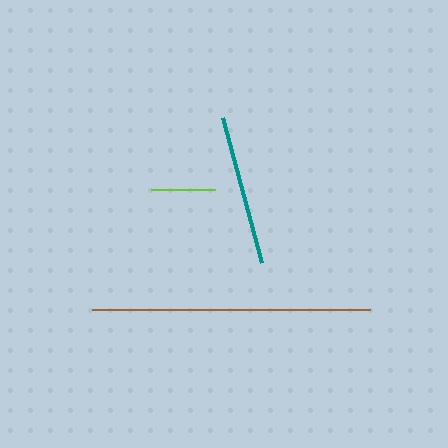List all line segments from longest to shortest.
From longest to shortest: brown, teal, lime.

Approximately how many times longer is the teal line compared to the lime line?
The teal line is approximately 2.3 times the length of the lime line.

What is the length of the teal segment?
The teal segment is approximately 150 pixels long.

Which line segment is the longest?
The brown line is the longest at approximately 278 pixels.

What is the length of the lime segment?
The lime segment is approximately 65 pixels long.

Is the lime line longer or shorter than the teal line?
The teal line is longer than the lime line.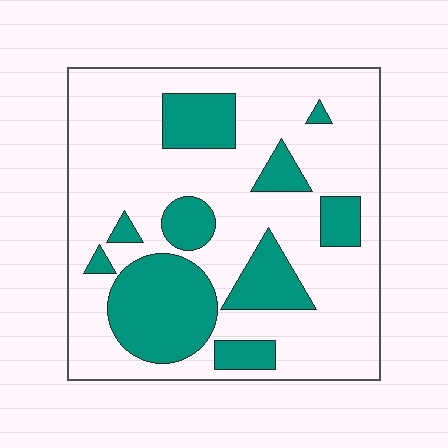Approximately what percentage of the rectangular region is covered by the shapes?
Approximately 30%.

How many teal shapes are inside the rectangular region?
10.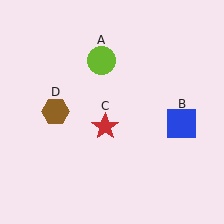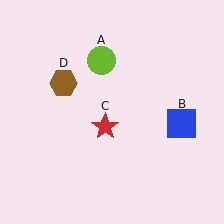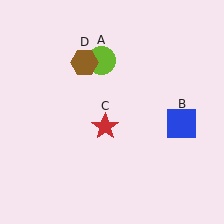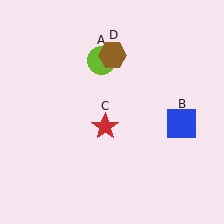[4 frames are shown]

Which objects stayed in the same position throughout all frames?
Lime circle (object A) and blue square (object B) and red star (object C) remained stationary.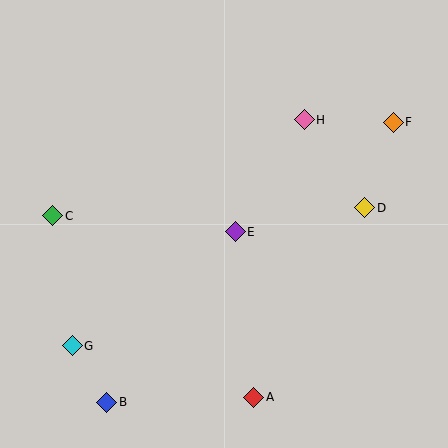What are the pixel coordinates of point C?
Point C is at (53, 216).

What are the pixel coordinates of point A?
Point A is at (254, 397).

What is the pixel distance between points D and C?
The distance between D and C is 312 pixels.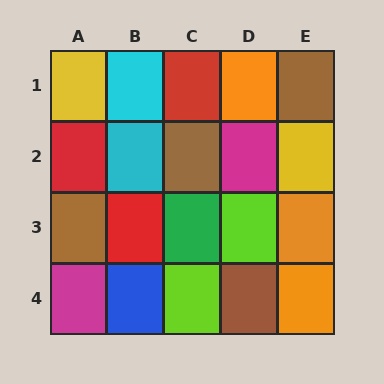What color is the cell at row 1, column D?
Orange.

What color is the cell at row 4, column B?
Blue.